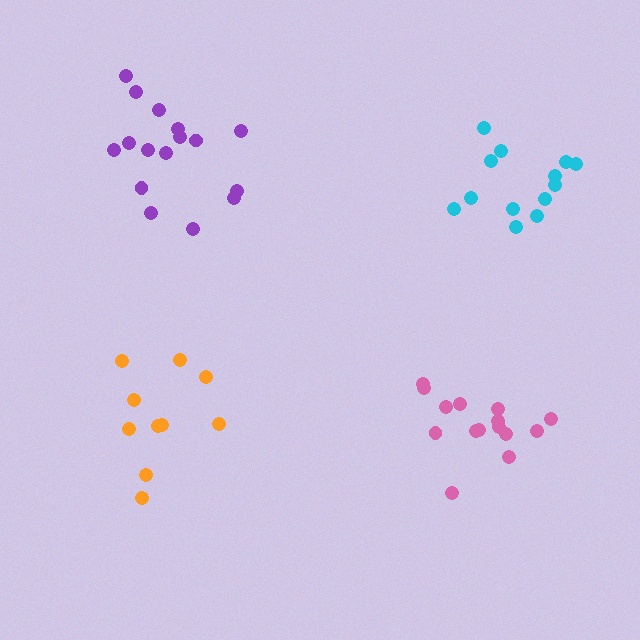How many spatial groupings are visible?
There are 4 spatial groupings.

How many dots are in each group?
Group 1: 16 dots, Group 2: 13 dots, Group 3: 15 dots, Group 4: 10 dots (54 total).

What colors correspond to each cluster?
The clusters are colored: purple, cyan, pink, orange.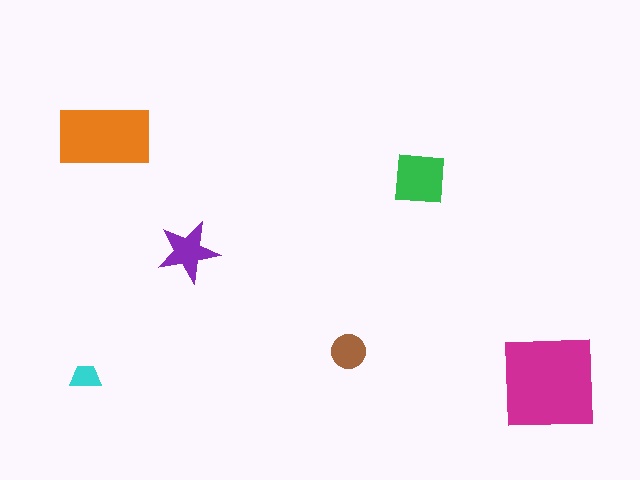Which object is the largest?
The magenta square.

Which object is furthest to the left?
The cyan trapezoid is leftmost.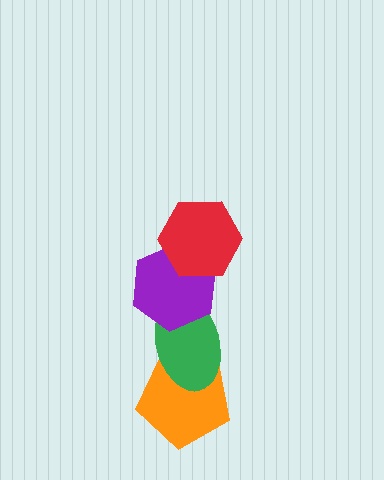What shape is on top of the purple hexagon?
The red hexagon is on top of the purple hexagon.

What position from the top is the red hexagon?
The red hexagon is 1st from the top.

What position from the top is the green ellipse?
The green ellipse is 3rd from the top.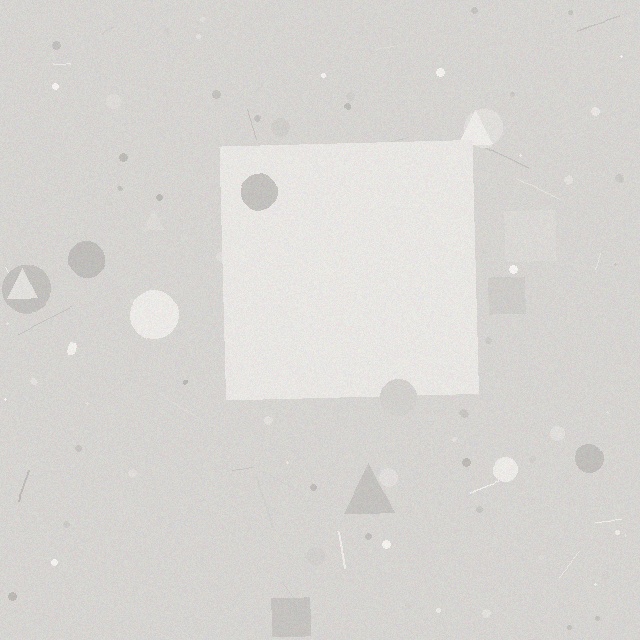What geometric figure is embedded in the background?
A square is embedded in the background.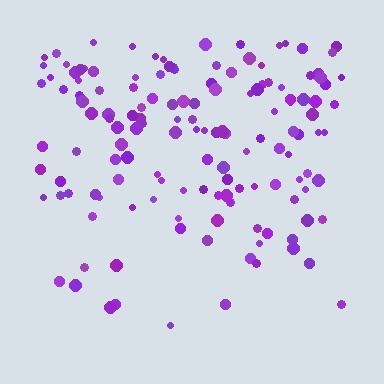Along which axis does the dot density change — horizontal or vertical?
Vertical.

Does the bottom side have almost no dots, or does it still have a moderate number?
Still a moderate number, just noticeably fewer than the top.